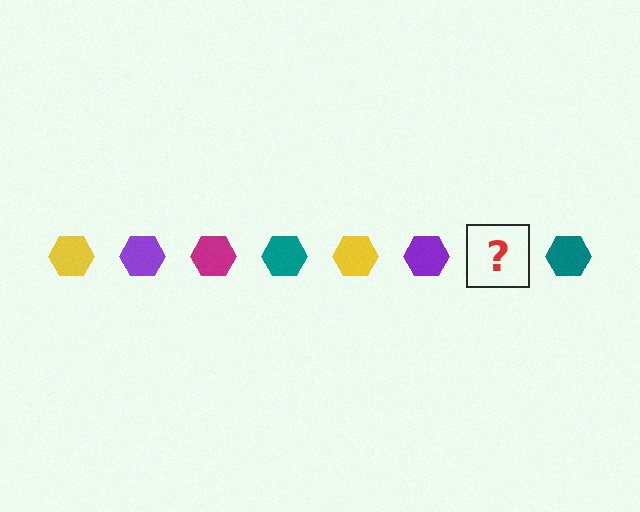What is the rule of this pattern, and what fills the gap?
The rule is that the pattern cycles through yellow, purple, magenta, teal hexagons. The gap should be filled with a magenta hexagon.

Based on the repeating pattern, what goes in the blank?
The blank should be a magenta hexagon.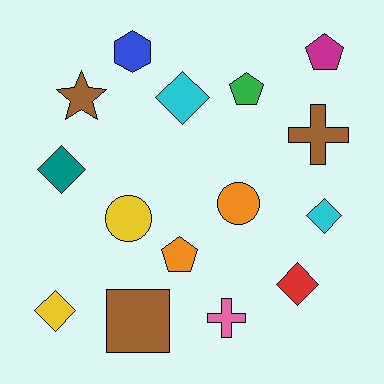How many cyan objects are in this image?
There are 2 cyan objects.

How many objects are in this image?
There are 15 objects.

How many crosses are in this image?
There are 2 crosses.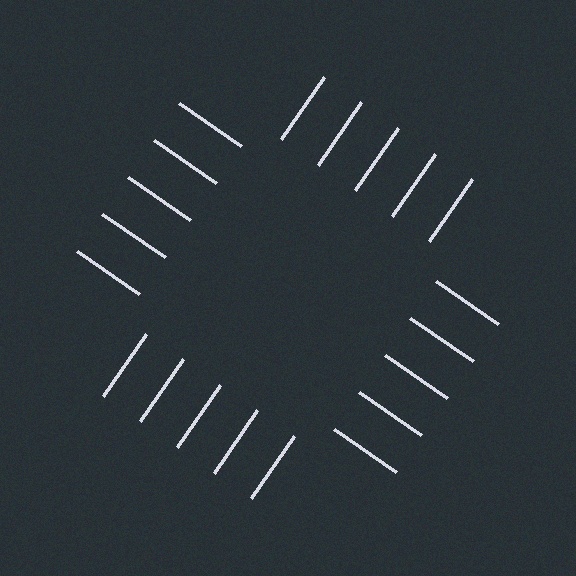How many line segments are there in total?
20 — 5 along each of the 4 edges.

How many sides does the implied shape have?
4 sides — the line-ends trace a square.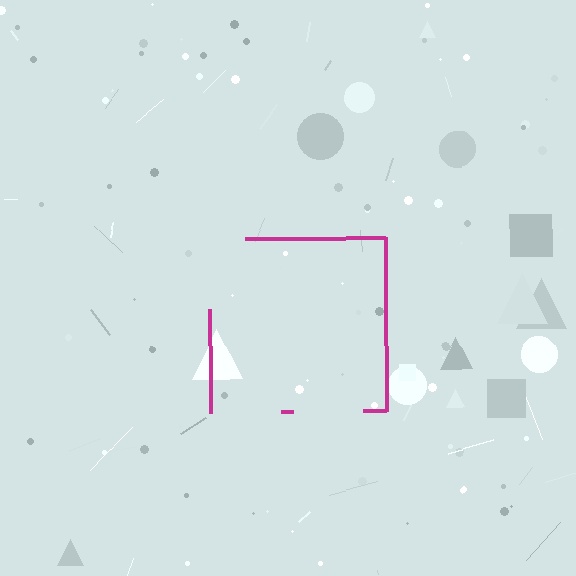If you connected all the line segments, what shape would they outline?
They would outline a square.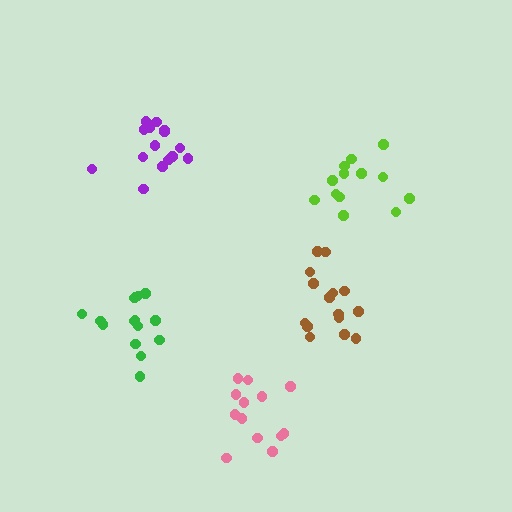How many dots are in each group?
Group 1: 13 dots, Group 2: 15 dots, Group 3: 15 dots, Group 4: 15 dots, Group 5: 13 dots (71 total).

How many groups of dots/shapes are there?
There are 5 groups.